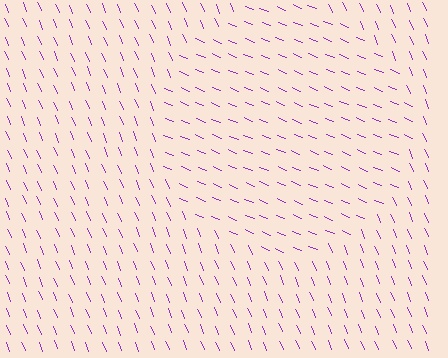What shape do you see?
I see a circle.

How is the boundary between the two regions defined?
The boundary is defined purely by a change in line orientation (approximately 45 degrees difference). All lines are the same color and thickness.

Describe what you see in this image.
The image is filled with small purple line segments. A circle region in the image has lines oriented differently from the surrounding lines, creating a visible texture boundary.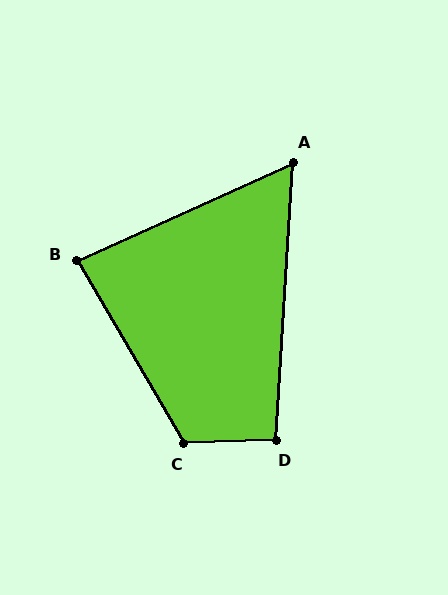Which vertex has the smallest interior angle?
A, at approximately 62 degrees.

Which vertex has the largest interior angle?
C, at approximately 118 degrees.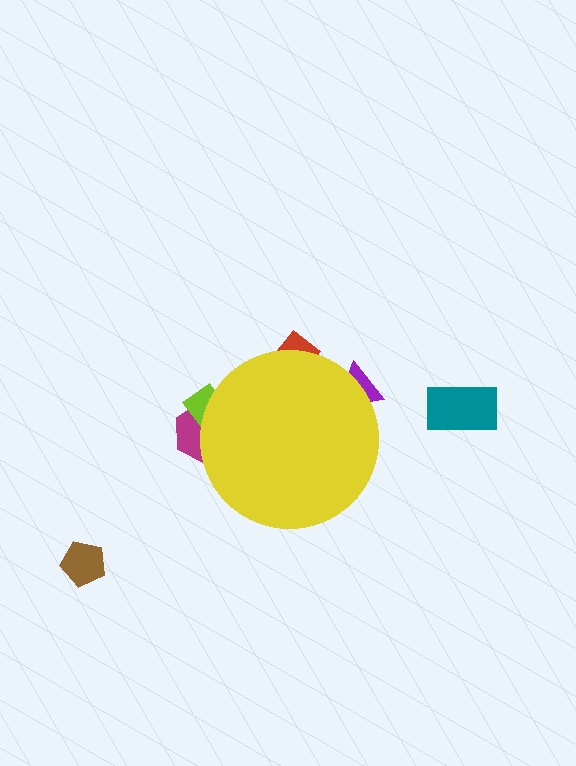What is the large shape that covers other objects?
A yellow circle.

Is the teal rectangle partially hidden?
No, the teal rectangle is fully visible.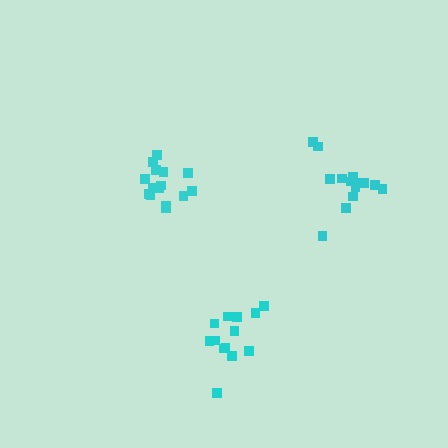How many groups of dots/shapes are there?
There are 3 groups.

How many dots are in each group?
Group 1: 15 dots, Group 2: 13 dots, Group 3: 14 dots (42 total).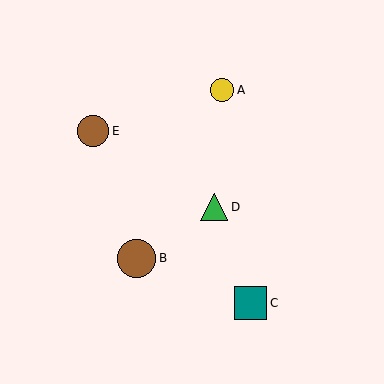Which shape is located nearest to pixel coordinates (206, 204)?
The green triangle (labeled D) at (214, 207) is nearest to that location.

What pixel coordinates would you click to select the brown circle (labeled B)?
Click at (137, 258) to select the brown circle B.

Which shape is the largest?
The brown circle (labeled B) is the largest.